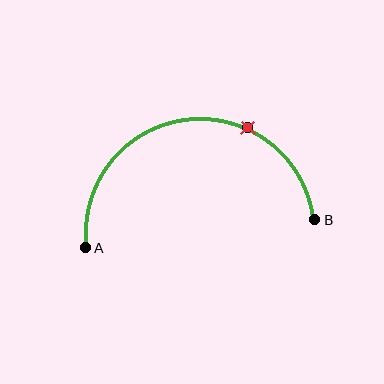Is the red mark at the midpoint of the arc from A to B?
No. The red mark lies on the arc but is closer to endpoint B. The arc midpoint would be at the point on the curve equidistant along the arc from both A and B.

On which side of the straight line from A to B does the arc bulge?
The arc bulges above the straight line connecting A and B.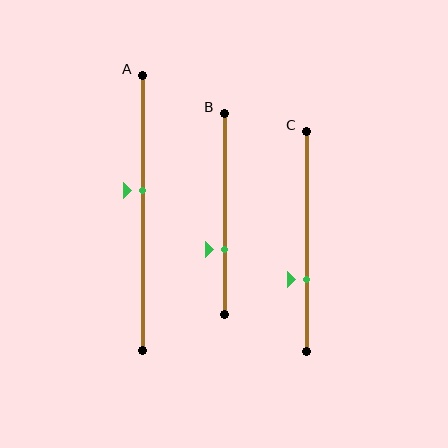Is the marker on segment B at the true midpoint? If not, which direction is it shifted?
No, the marker on segment B is shifted downward by about 18% of the segment length.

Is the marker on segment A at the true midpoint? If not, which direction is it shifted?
No, the marker on segment A is shifted upward by about 8% of the segment length.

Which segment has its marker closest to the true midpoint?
Segment A has its marker closest to the true midpoint.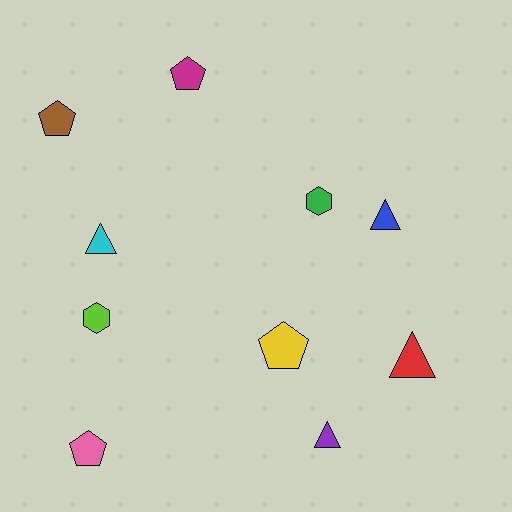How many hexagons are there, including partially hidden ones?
There are 2 hexagons.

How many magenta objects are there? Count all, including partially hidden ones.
There is 1 magenta object.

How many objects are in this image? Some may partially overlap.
There are 10 objects.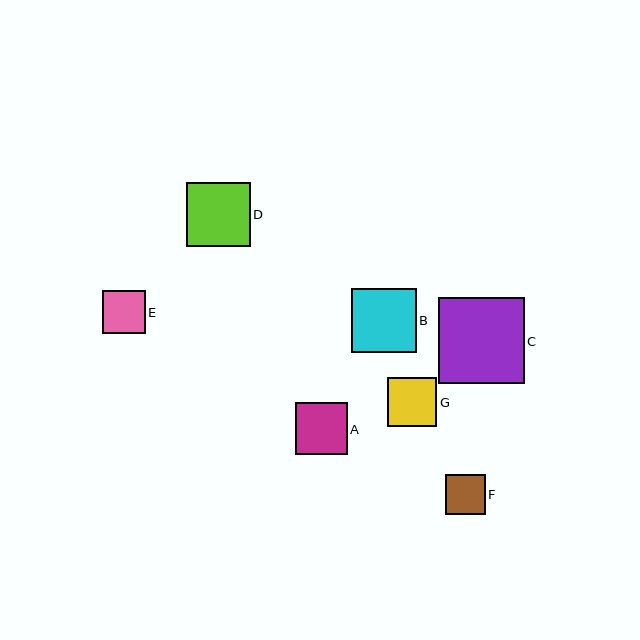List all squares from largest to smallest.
From largest to smallest: C, B, D, A, G, E, F.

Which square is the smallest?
Square F is the smallest with a size of approximately 40 pixels.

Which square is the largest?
Square C is the largest with a size of approximately 85 pixels.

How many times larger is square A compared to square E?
Square A is approximately 1.2 times the size of square E.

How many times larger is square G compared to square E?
Square G is approximately 1.1 times the size of square E.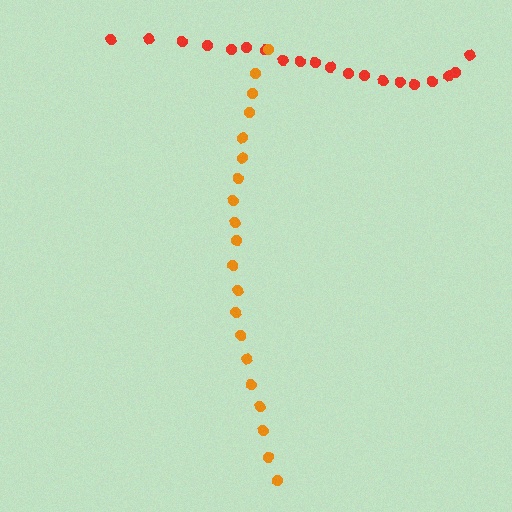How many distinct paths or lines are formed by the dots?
There are 2 distinct paths.